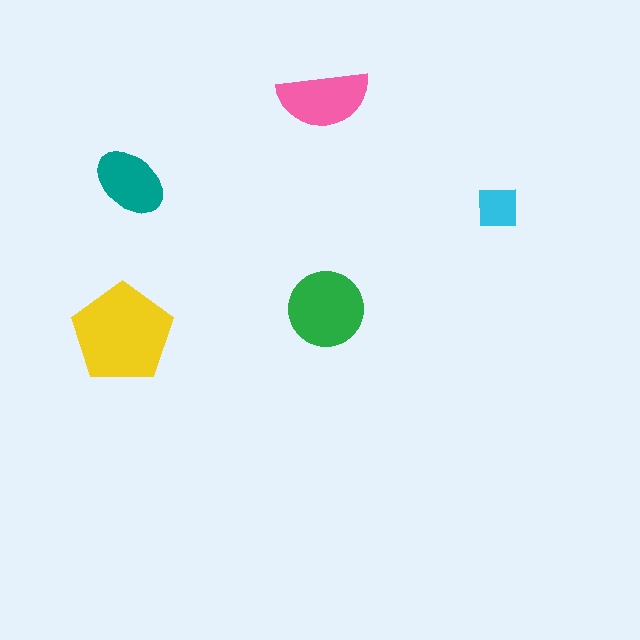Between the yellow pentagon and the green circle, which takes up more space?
The yellow pentagon.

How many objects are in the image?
There are 5 objects in the image.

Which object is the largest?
The yellow pentagon.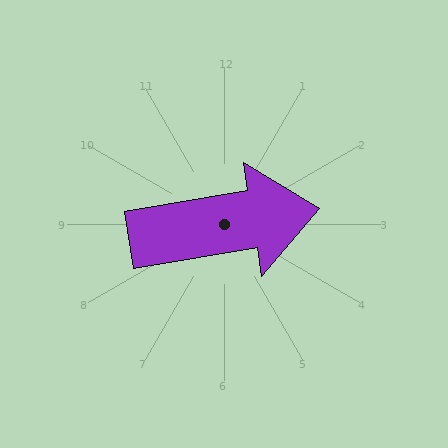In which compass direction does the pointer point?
East.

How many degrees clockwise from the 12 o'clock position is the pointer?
Approximately 81 degrees.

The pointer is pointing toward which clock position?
Roughly 3 o'clock.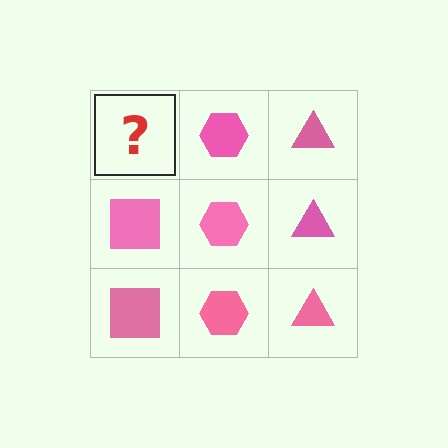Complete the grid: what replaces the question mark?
The question mark should be replaced with a pink square.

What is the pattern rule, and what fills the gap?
The rule is that each column has a consistent shape. The gap should be filled with a pink square.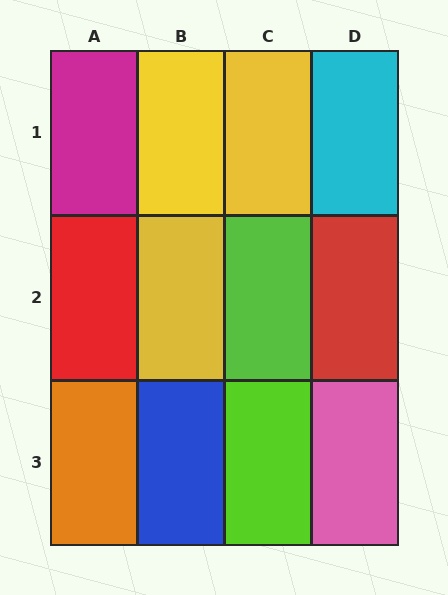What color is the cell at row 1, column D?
Cyan.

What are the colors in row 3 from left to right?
Orange, blue, lime, pink.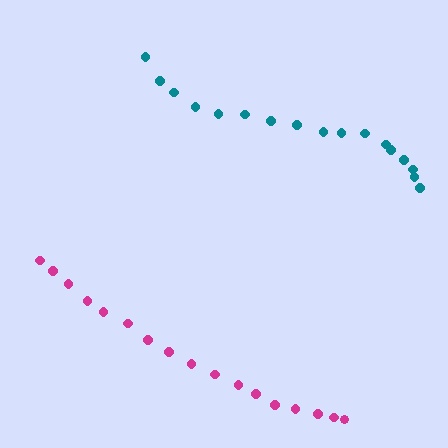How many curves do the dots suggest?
There are 2 distinct paths.